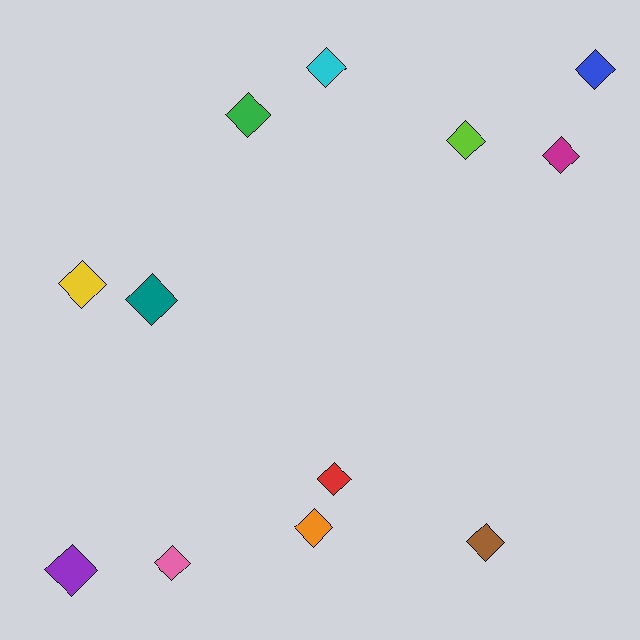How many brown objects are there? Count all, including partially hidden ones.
There is 1 brown object.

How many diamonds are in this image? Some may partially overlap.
There are 12 diamonds.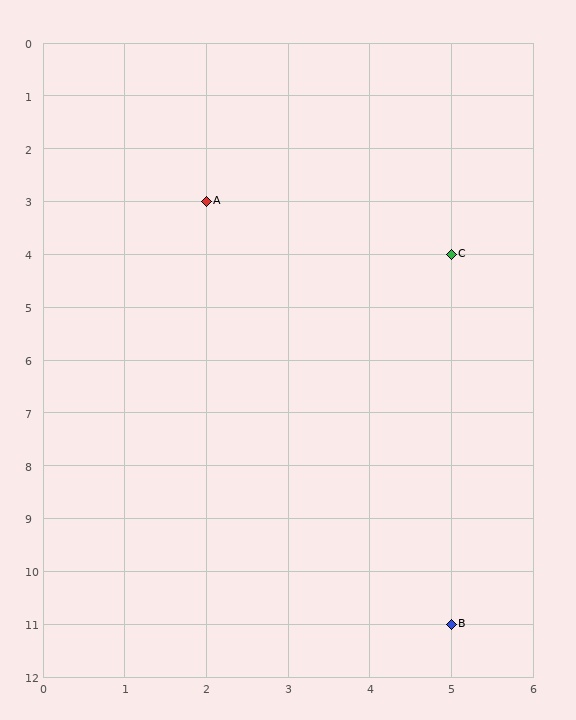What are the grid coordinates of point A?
Point A is at grid coordinates (2, 3).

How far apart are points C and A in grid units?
Points C and A are 3 columns and 1 row apart (about 3.2 grid units diagonally).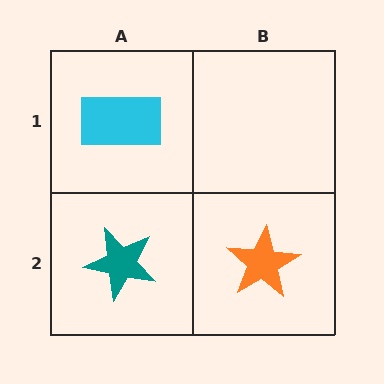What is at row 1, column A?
A cyan rectangle.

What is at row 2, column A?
A teal star.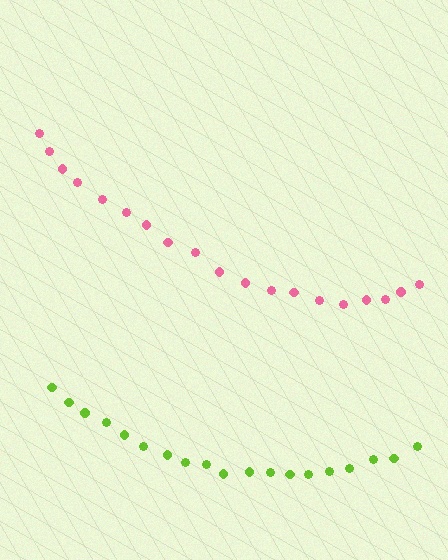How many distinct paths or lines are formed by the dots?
There are 2 distinct paths.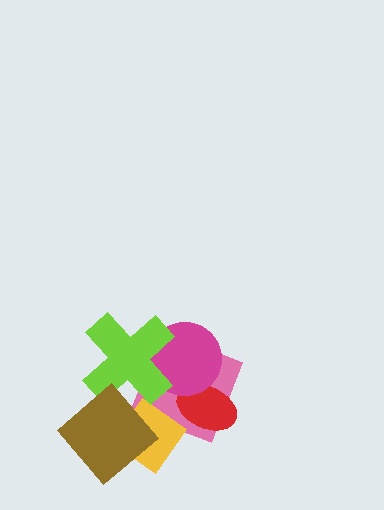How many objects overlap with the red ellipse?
2 objects overlap with the red ellipse.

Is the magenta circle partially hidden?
Yes, it is partially covered by another shape.